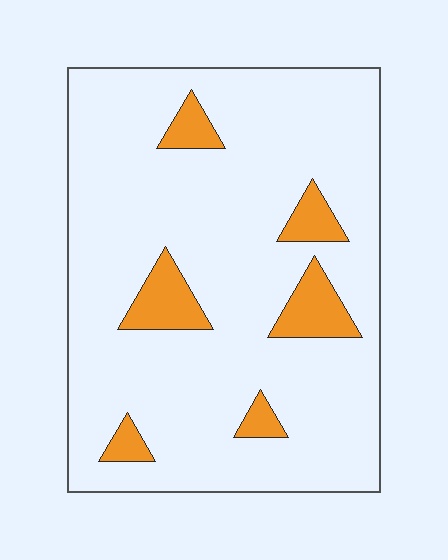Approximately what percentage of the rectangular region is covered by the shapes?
Approximately 10%.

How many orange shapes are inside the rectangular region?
6.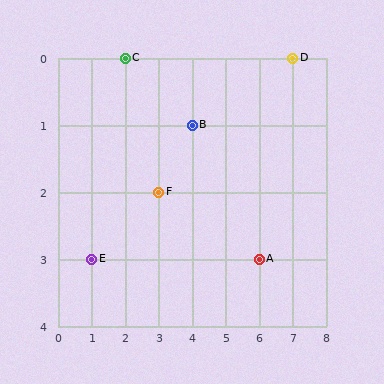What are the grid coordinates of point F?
Point F is at grid coordinates (3, 2).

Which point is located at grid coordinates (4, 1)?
Point B is at (4, 1).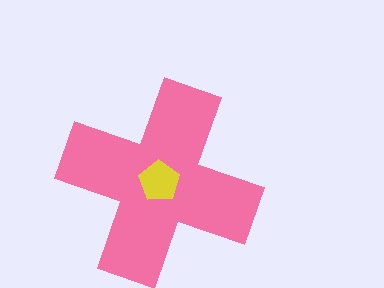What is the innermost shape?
The yellow pentagon.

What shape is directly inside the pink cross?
The yellow pentagon.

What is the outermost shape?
The pink cross.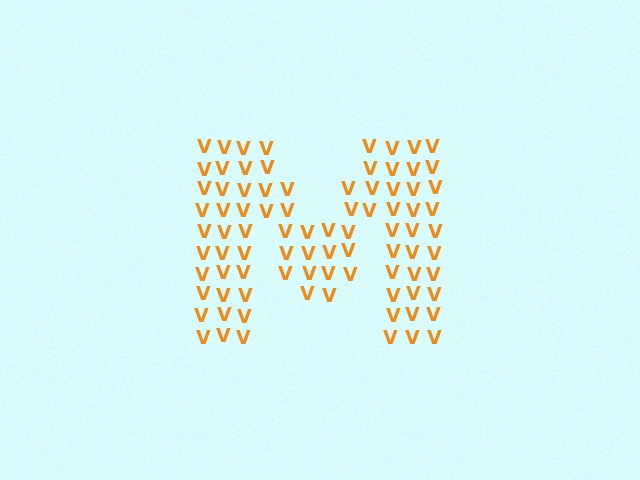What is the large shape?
The large shape is the letter M.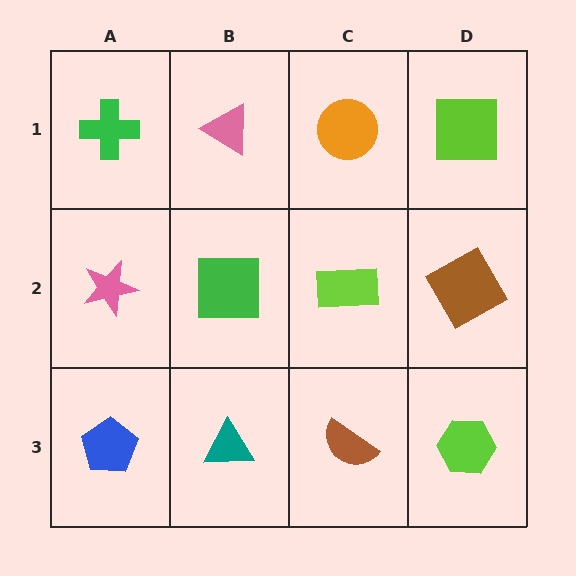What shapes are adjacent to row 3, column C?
A lime rectangle (row 2, column C), a teal triangle (row 3, column B), a lime hexagon (row 3, column D).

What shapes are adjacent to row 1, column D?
A brown square (row 2, column D), an orange circle (row 1, column C).